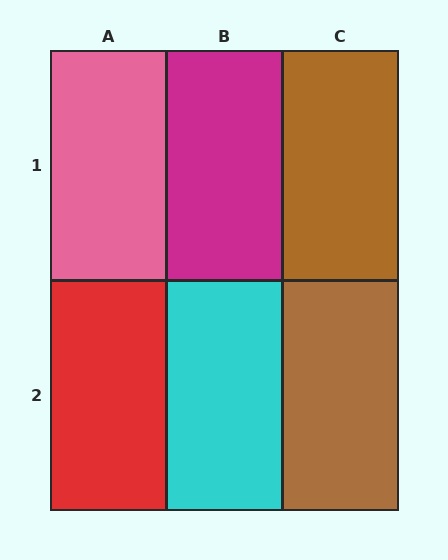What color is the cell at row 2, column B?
Cyan.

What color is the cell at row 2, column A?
Red.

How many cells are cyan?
1 cell is cyan.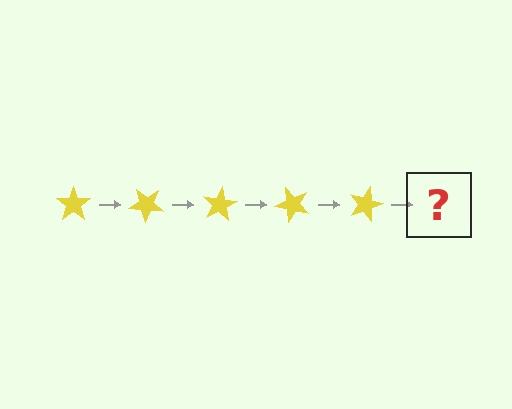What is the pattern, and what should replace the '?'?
The pattern is that the star rotates 40 degrees each step. The '?' should be a yellow star rotated 200 degrees.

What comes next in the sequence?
The next element should be a yellow star rotated 200 degrees.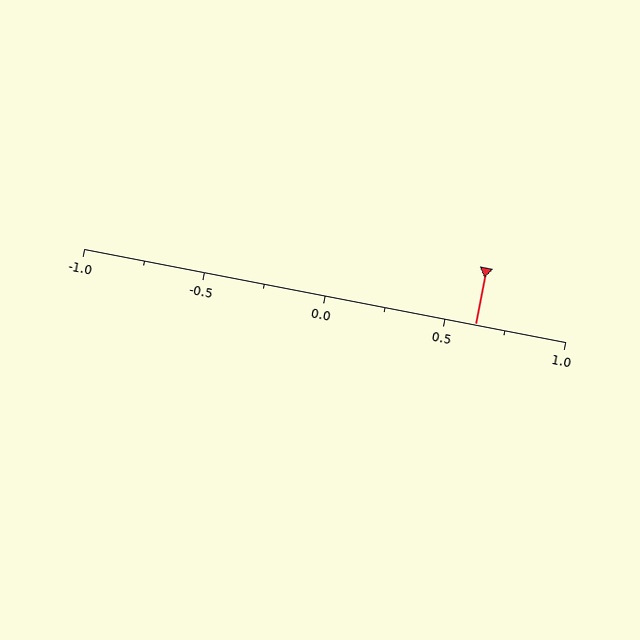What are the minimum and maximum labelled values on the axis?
The axis runs from -1.0 to 1.0.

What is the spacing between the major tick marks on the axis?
The major ticks are spaced 0.5 apart.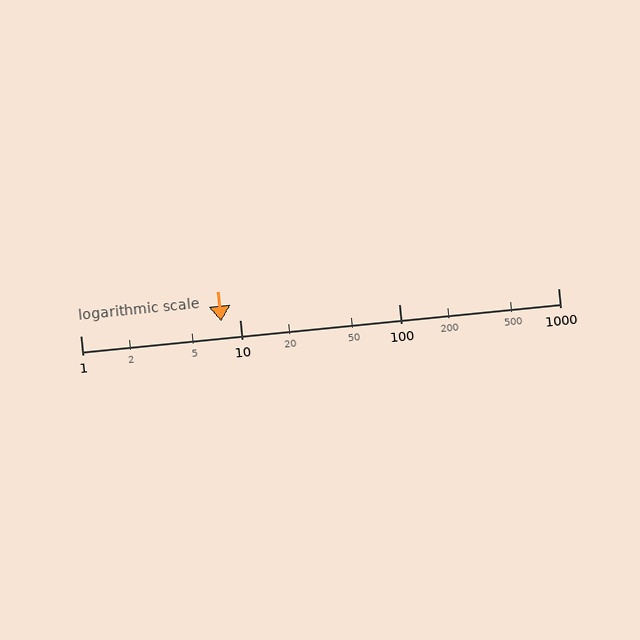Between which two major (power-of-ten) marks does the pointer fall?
The pointer is between 1 and 10.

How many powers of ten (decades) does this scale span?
The scale spans 3 decades, from 1 to 1000.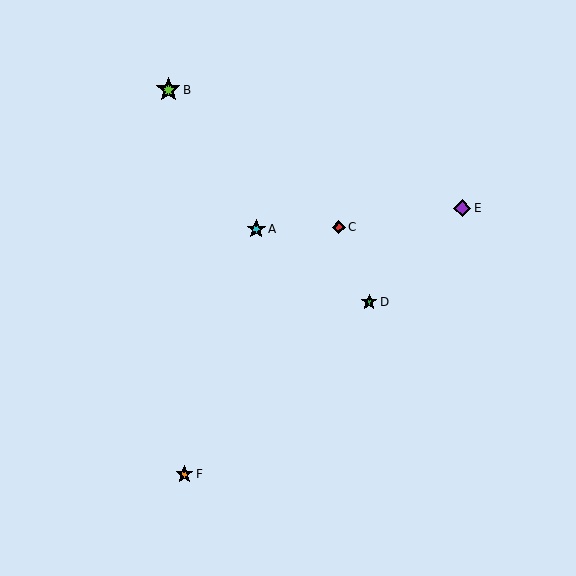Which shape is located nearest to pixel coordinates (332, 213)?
The red diamond (labeled C) at (339, 227) is nearest to that location.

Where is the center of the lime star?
The center of the lime star is at (168, 90).